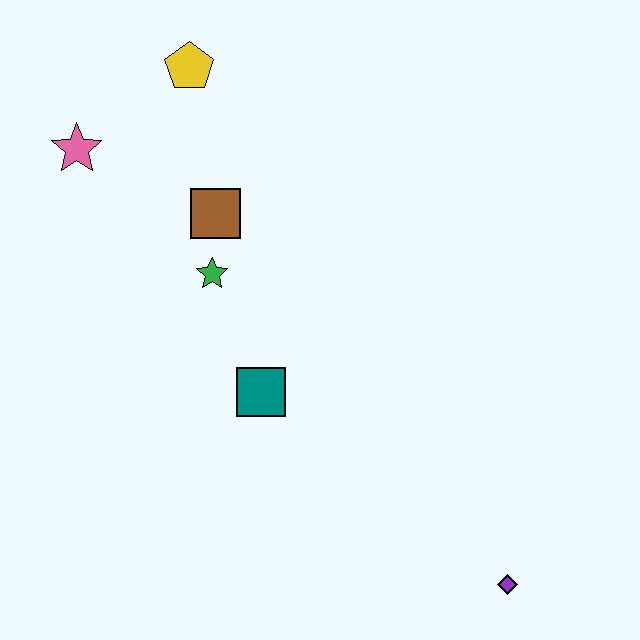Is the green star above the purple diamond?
Yes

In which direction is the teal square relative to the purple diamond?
The teal square is to the left of the purple diamond.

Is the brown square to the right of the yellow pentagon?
Yes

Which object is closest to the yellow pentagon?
The pink star is closest to the yellow pentagon.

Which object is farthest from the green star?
The purple diamond is farthest from the green star.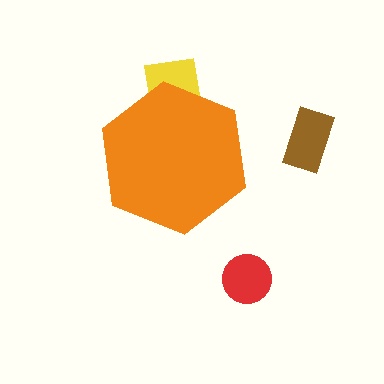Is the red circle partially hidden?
No, the red circle is fully visible.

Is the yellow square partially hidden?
Yes, the yellow square is partially hidden behind the orange hexagon.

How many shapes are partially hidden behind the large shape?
1 shape is partially hidden.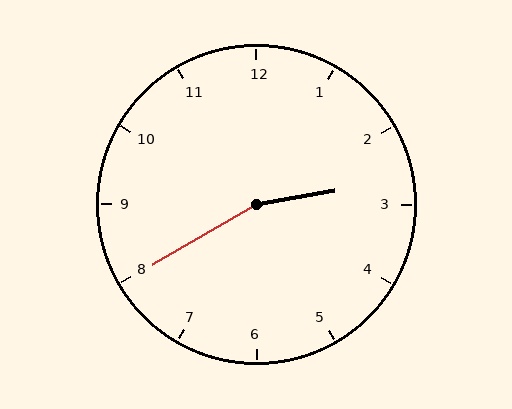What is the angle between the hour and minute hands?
Approximately 160 degrees.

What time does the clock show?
2:40.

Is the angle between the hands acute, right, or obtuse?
It is obtuse.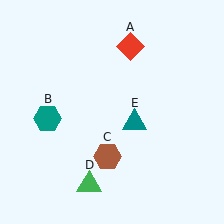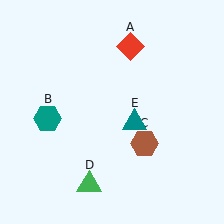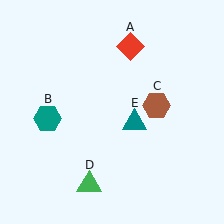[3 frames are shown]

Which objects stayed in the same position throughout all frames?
Red diamond (object A) and teal hexagon (object B) and green triangle (object D) and teal triangle (object E) remained stationary.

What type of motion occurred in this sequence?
The brown hexagon (object C) rotated counterclockwise around the center of the scene.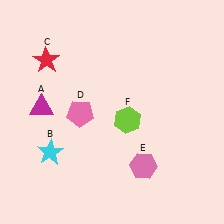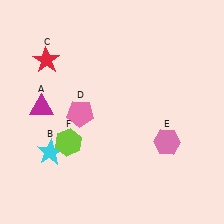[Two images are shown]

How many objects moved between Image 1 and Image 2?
2 objects moved between the two images.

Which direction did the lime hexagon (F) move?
The lime hexagon (F) moved left.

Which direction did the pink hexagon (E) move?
The pink hexagon (E) moved up.